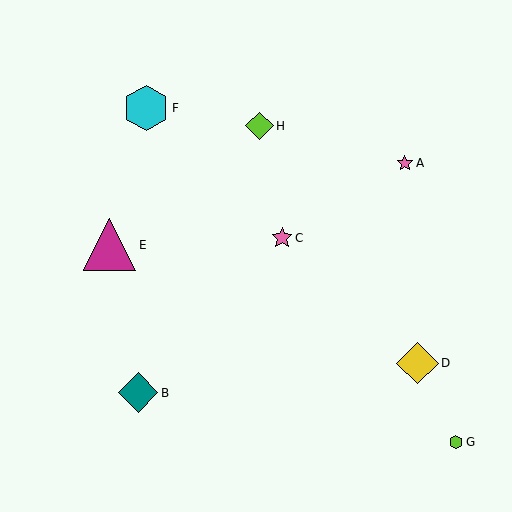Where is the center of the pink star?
The center of the pink star is at (405, 163).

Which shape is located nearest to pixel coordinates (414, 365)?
The yellow diamond (labeled D) at (418, 363) is nearest to that location.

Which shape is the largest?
The magenta triangle (labeled E) is the largest.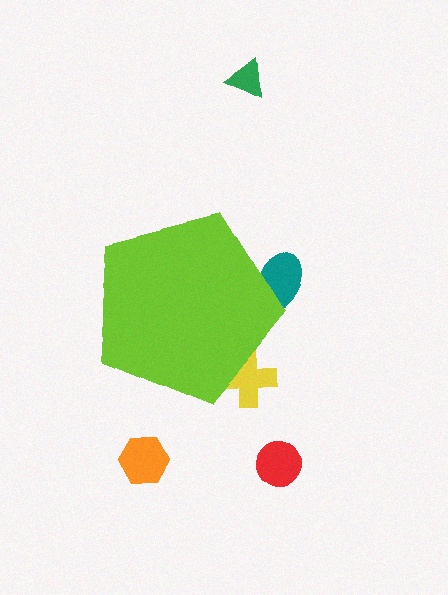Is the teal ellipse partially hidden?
Yes, the teal ellipse is partially hidden behind the lime pentagon.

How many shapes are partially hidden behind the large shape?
2 shapes are partially hidden.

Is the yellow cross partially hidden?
Yes, the yellow cross is partially hidden behind the lime pentagon.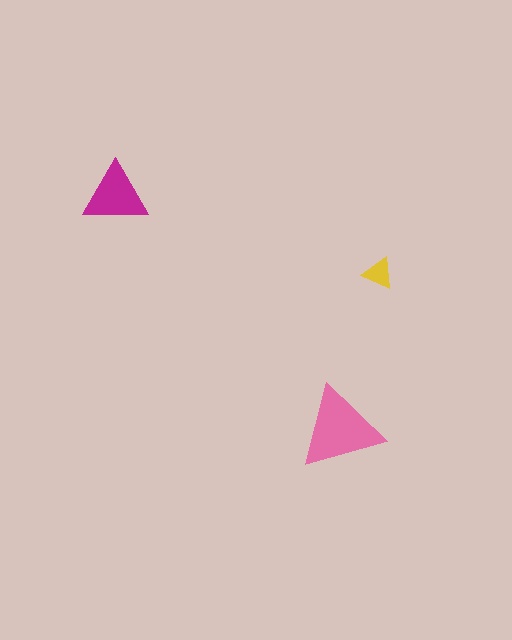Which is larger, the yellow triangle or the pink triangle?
The pink one.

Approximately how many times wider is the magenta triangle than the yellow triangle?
About 2 times wider.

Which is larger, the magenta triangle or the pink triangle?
The pink one.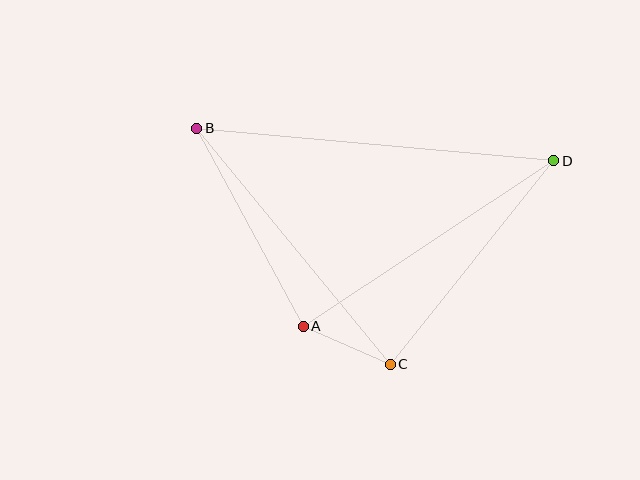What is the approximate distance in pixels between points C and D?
The distance between C and D is approximately 261 pixels.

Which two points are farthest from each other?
Points B and D are farthest from each other.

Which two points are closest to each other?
Points A and C are closest to each other.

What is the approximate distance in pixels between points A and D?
The distance between A and D is approximately 301 pixels.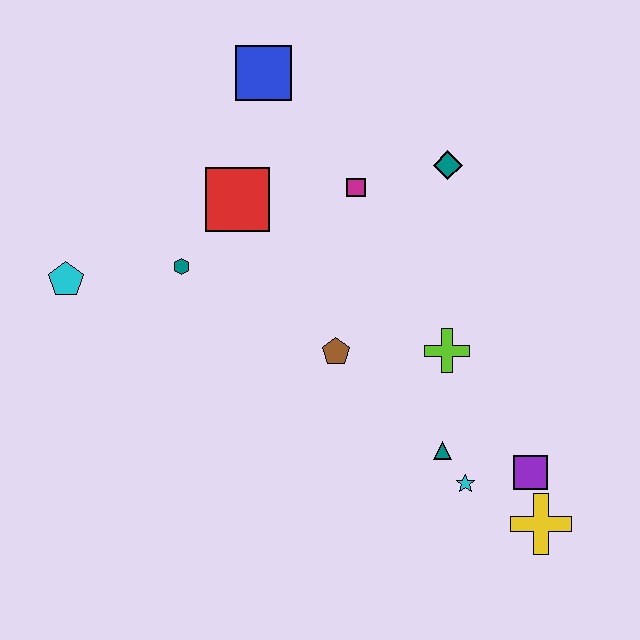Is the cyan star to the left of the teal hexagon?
No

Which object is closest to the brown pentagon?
The lime cross is closest to the brown pentagon.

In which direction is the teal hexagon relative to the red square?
The teal hexagon is below the red square.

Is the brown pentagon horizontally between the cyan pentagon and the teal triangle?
Yes